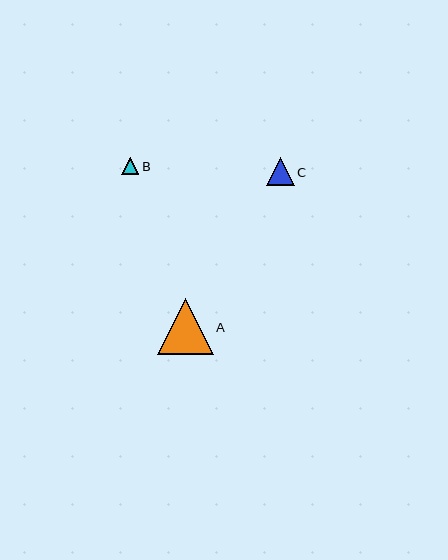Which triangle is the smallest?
Triangle B is the smallest with a size of approximately 17 pixels.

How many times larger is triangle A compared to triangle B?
Triangle A is approximately 3.2 times the size of triangle B.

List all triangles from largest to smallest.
From largest to smallest: A, C, B.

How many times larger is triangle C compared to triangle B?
Triangle C is approximately 1.6 times the size of triangle B.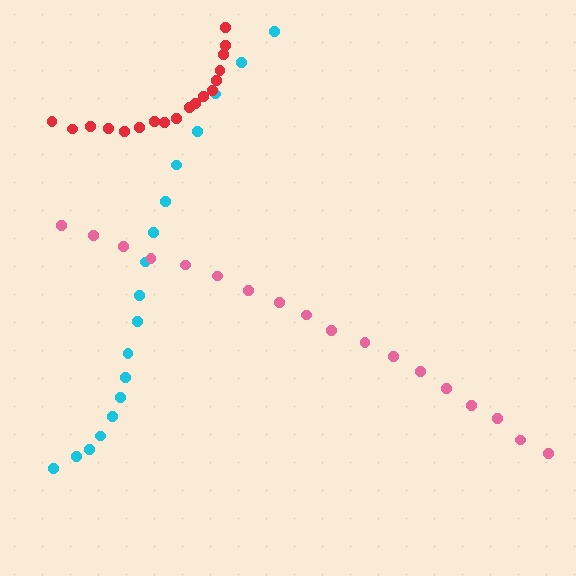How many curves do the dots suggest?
There are 3 distinct paths.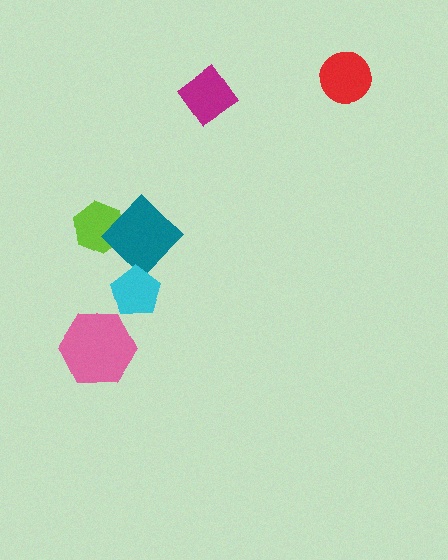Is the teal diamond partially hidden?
Yes, it is partially covered by another shape.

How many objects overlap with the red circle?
0 objects overlap with the red circle.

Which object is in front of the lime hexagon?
The teal diamond is in front of the lime hexagon.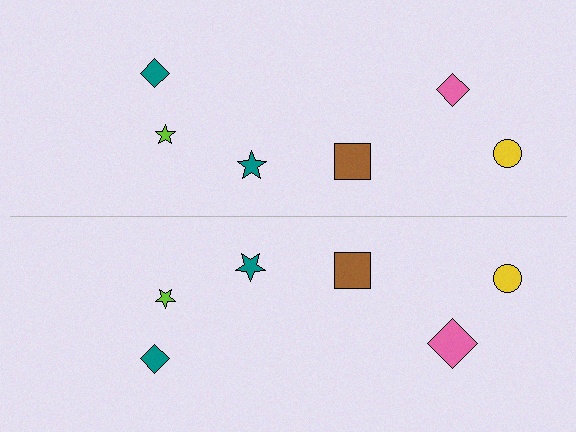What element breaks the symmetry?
The pink diamond on the bottom side has a different size than its mirror counterpart.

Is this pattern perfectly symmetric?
No, the pattern is not perfectly symmetric. The pink diamond on the bottom side has a different size than its mirror counterpart.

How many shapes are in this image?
There are 12 shapes in this image.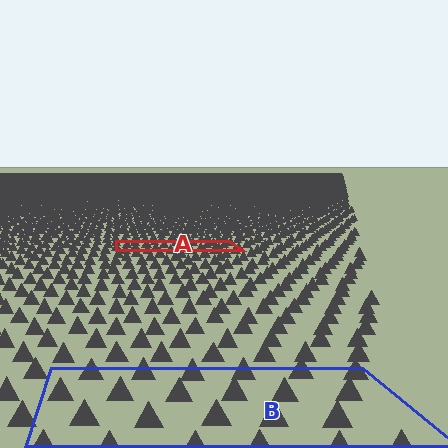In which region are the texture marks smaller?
The texture marks are smaller in region A, because it is farther away.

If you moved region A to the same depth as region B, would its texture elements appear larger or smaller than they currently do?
They would appear larger. At a closer depth, the same texture elements are projected at a bigger on-screen size.